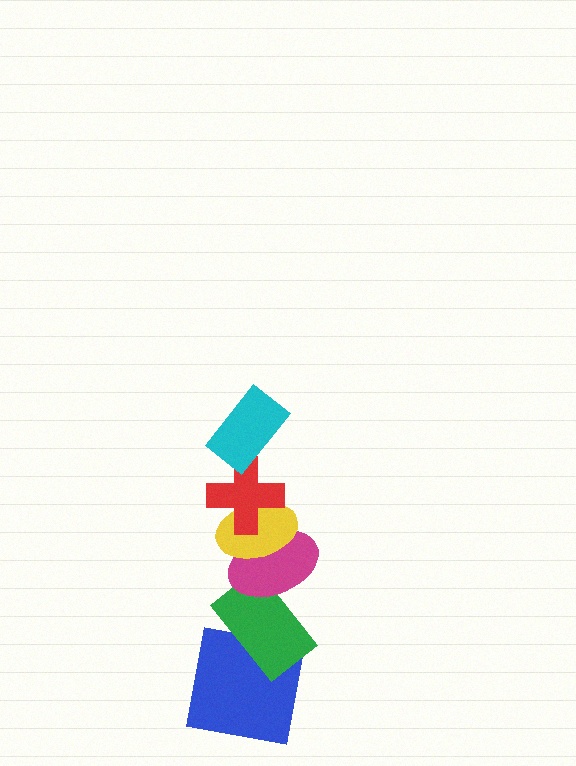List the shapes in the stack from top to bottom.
From top to bottom: the cyan rectangle, the red cross, the yellow ellipse, the magenta ellipse, the green rectangle, the blue square.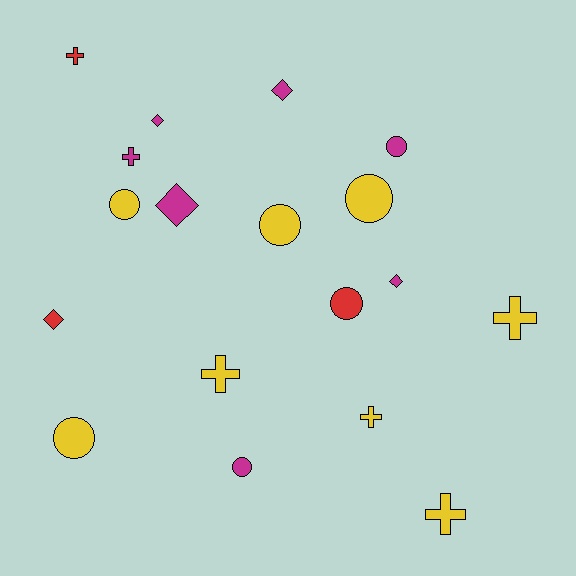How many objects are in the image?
There are 18 objects.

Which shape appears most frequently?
Circle, with 7 objects.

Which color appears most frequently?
Yellow, with 8 objects.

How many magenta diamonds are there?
There are 4 magenta diamonds.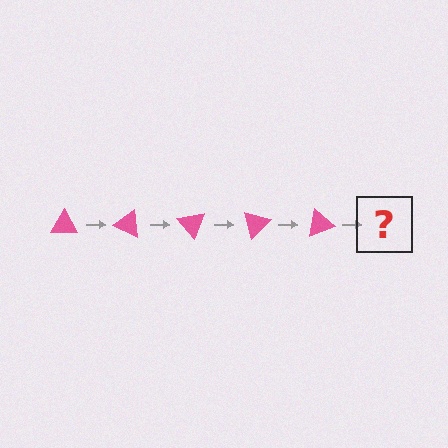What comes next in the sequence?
The next element should be a pink triangle rotated 125 degrees.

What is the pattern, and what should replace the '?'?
The pattern is that the triangle rotates 25 degrees each step. The '?' should be a pink triangle rotated 125 degrees.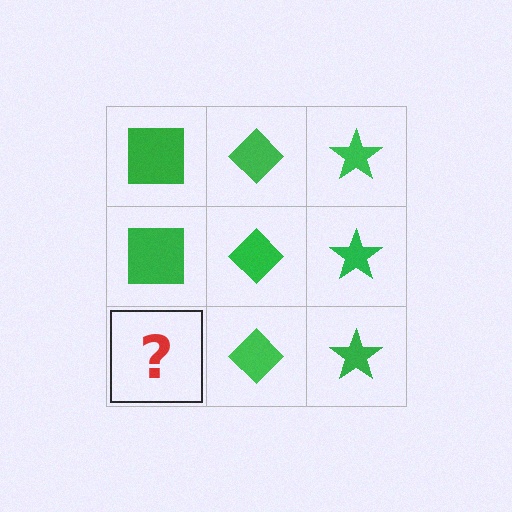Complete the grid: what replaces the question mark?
The question mark should be replaced with a green square.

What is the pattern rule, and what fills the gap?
The rule is that each column has a consistent shape. The gap should be filled with a green square.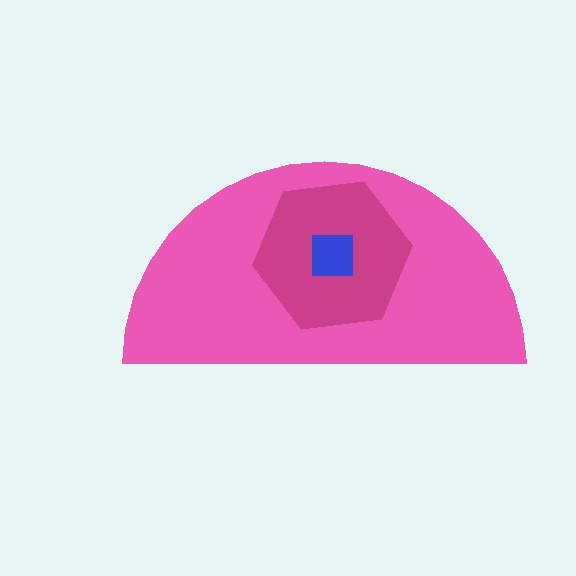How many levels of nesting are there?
3.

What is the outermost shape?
The pink semicircle.